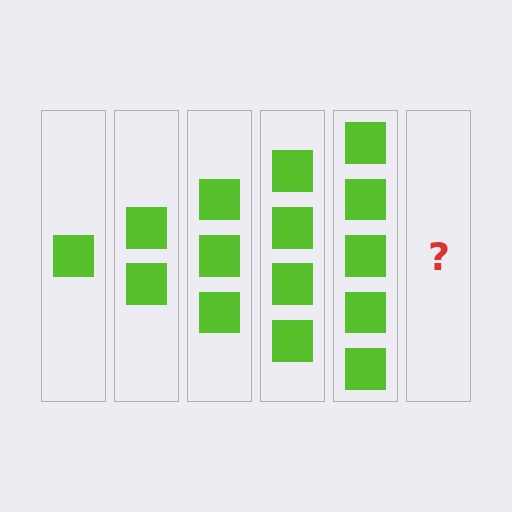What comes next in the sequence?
The next element should be 6 squares.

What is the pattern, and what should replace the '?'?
The pattern is that each step adds one more square. The '?' should be 6 squares.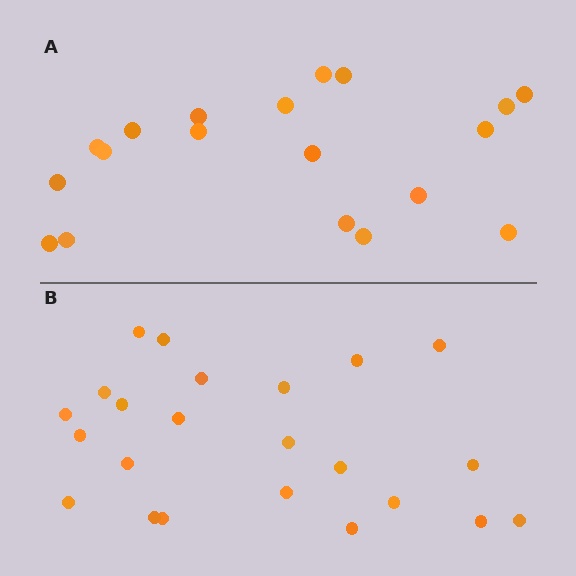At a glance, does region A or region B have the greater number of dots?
Region B (the bottom region) has more dots.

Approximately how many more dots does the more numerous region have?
Region B has about 4 more dots than region A.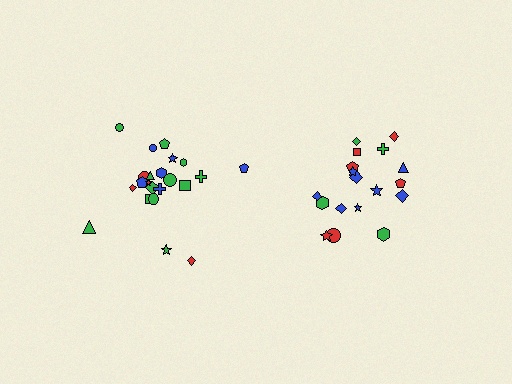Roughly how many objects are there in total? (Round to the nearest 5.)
Roughly 40 objects in total.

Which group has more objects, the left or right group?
The left group.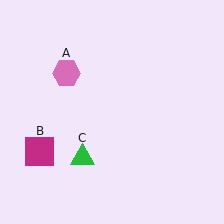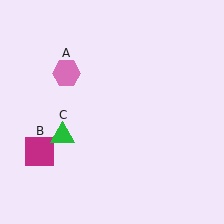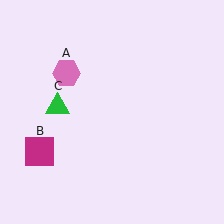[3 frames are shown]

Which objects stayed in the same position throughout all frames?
Pink hexagon (object A) and magenta square (object B) remained stationary.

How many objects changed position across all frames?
1 object changed position: green triangle (object C).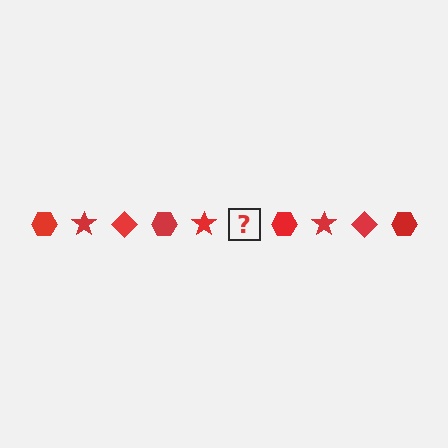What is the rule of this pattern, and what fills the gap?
The rule is that the pattern cycles through hexagon, star, diamond shapes in red. The gap should be filled with a red diamond.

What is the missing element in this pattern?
The missing element is a red diamond.